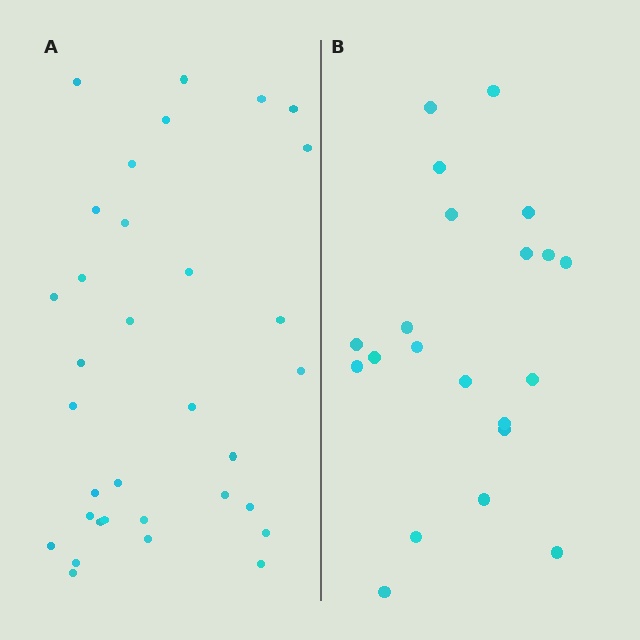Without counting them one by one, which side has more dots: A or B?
Region A (the left region) has more dots.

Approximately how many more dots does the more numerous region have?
Region A has roughly 12 or so more dots than region B.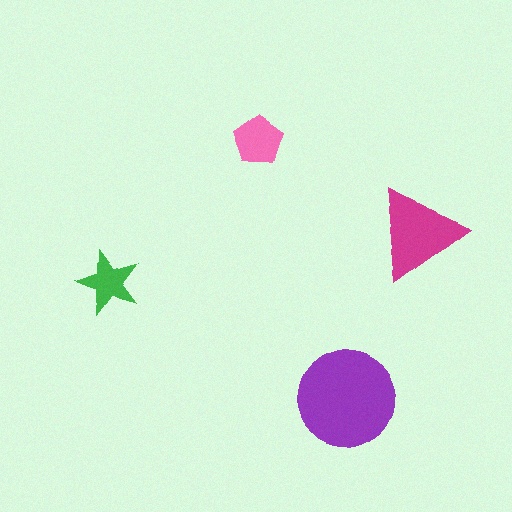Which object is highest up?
The pink pentagon is topmost.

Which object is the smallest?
The green star.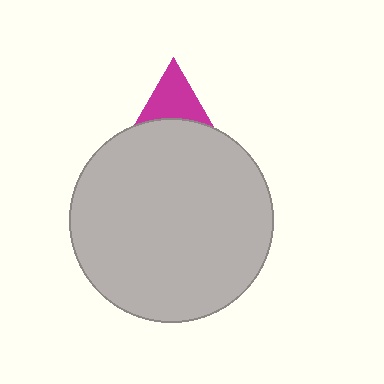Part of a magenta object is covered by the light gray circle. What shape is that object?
It is a triangle.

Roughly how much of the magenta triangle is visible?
About half of it is visible (roughly 47%).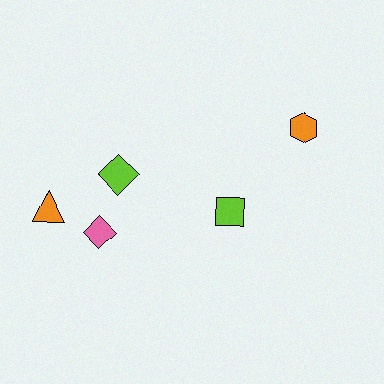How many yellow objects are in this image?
There are no yellow objects.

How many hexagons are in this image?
There is 1 hexagon.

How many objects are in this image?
There are 5 objects.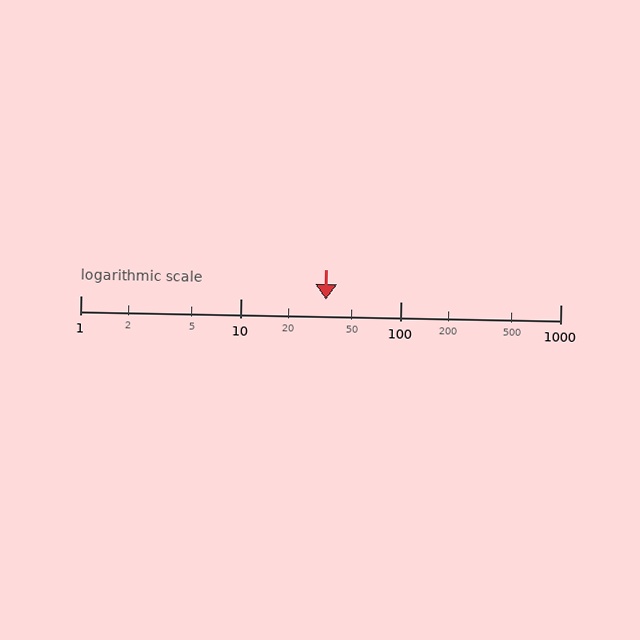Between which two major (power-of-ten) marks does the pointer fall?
The pointer is between 10 and 100.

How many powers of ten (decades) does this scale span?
The scale spans 3 decades, from 1 to 1000.